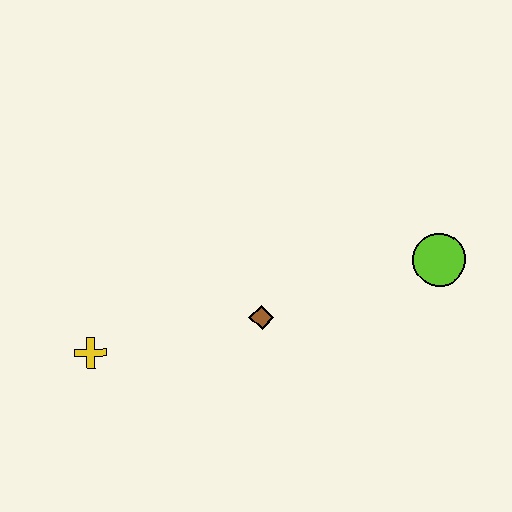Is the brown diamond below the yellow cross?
No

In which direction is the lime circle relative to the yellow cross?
The lime circle is to the right of the yellow cross.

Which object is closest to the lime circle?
The brown diamond is closest to the lime circle.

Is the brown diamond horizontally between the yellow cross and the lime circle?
Yes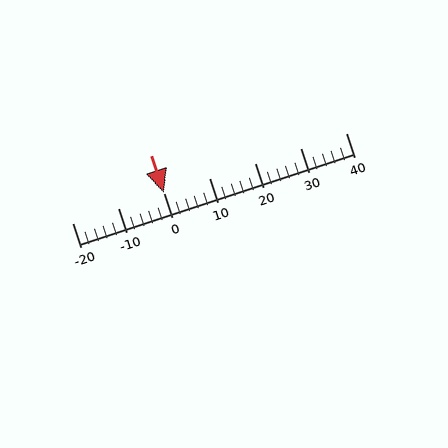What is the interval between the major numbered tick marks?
The major tick marks are spaced 10 units apart.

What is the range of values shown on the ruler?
The ruler shows values from -20 to 40.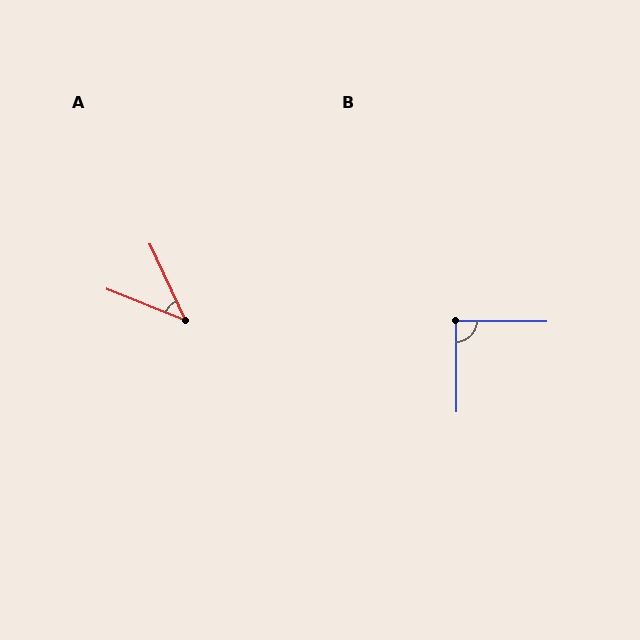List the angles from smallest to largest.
A (43°), B (89°).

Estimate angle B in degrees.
Approximately 89 degrees.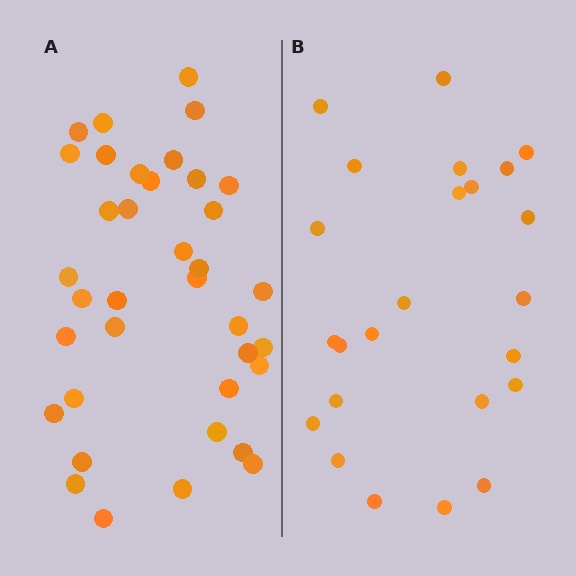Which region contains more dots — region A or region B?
Region A (the left region) has more dots.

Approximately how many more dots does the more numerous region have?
Region A has approximately 15 more dots than region B.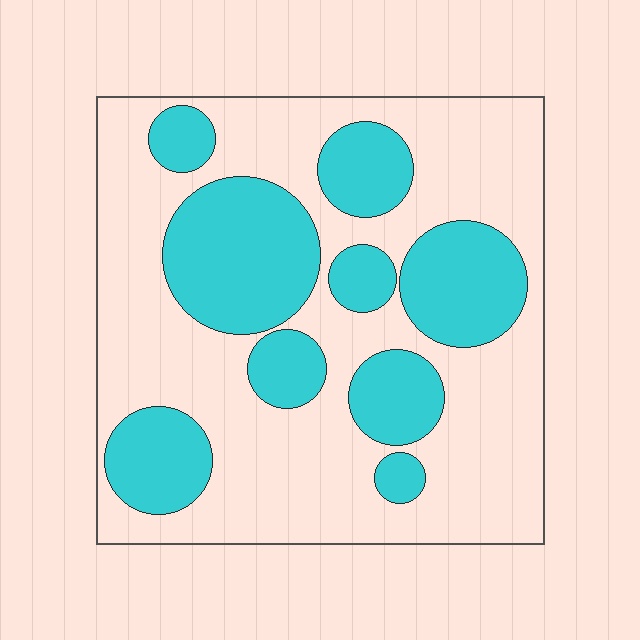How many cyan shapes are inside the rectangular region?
9.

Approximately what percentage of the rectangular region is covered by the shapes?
Approximately 35%.